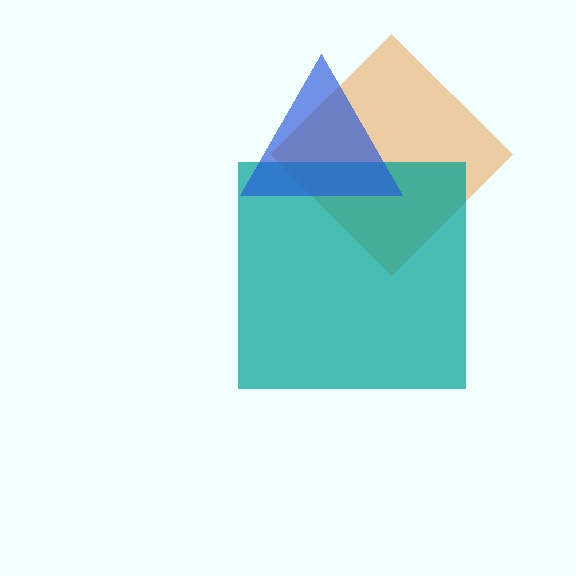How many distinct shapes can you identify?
There are 3 distinct shapes: an orange diamond, a teal square, a blue triangle.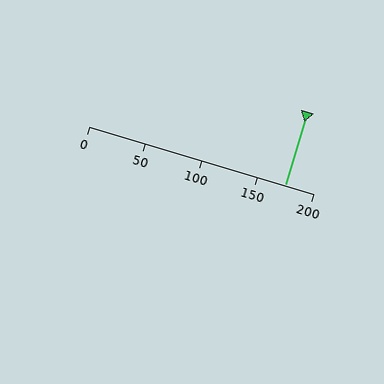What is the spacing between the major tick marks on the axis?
The major ticks are spaced 50 apart.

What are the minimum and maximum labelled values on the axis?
The axis runs from 0 to 200.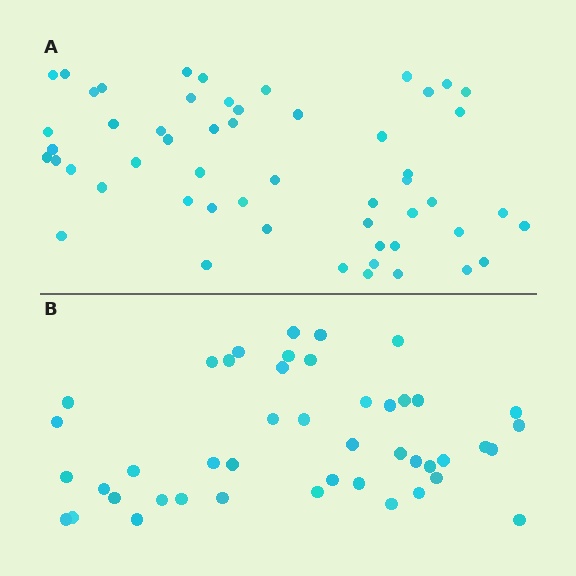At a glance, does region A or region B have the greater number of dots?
Region A (the top region) has more dots.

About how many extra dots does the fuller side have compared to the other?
Region A has roughly 8 or so more dots than region B.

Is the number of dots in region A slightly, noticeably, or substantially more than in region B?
Region A has only slightly more — the two regions are fairly close. The ratio is roughly 1.2 to 1.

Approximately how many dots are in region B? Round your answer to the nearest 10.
About 40 dots. (The exact count is 45, which rounds to 40.)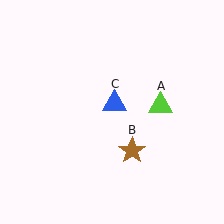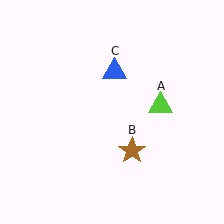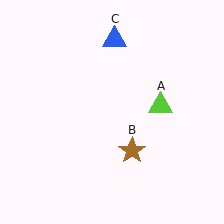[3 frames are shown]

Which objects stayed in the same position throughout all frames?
Lime triangle (object A) and brown star (object B) remained stationary.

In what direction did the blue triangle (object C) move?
The blue triangle (object C) moved up.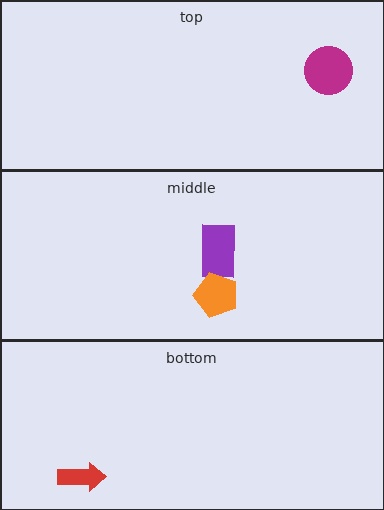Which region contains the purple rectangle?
The middle region.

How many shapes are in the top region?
1.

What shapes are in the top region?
The magenta circle.